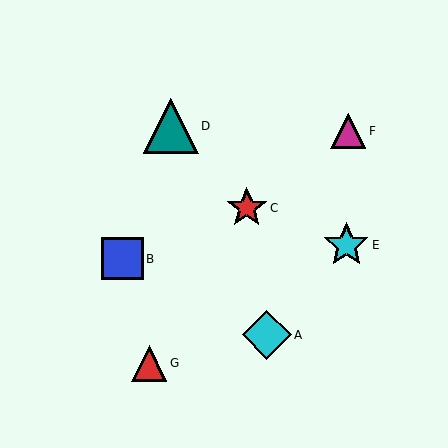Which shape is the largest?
The teal triangle (labeled D) is the largest.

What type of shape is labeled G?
Shape G is a red triangle.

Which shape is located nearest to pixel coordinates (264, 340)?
The cyan diamond (labeled A) at (267, 335) is nearest to that location.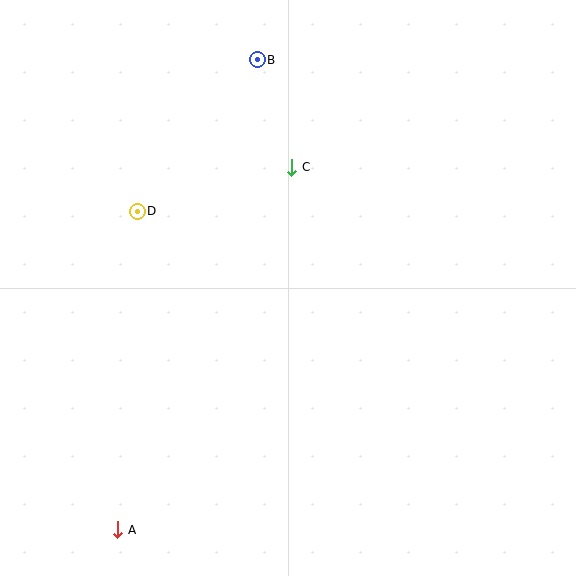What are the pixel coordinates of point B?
Point B is at (257, 60).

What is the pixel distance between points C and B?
The distance between C and B is 113 pixels.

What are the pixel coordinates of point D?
Point D is at (137, 211).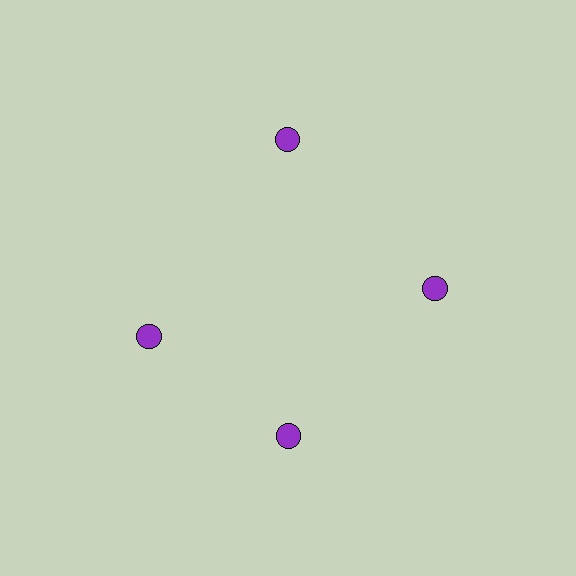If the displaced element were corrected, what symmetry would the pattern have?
It would have 4-fold rotational symmetry — the pattern would map onto itself every 90 degrees.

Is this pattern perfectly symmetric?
No. The 4 purple circles are arranged in a ring, but one element near the 9 o'clock position is rotated out of alignment along the ring, breaking the 4-fold rotational symmetry.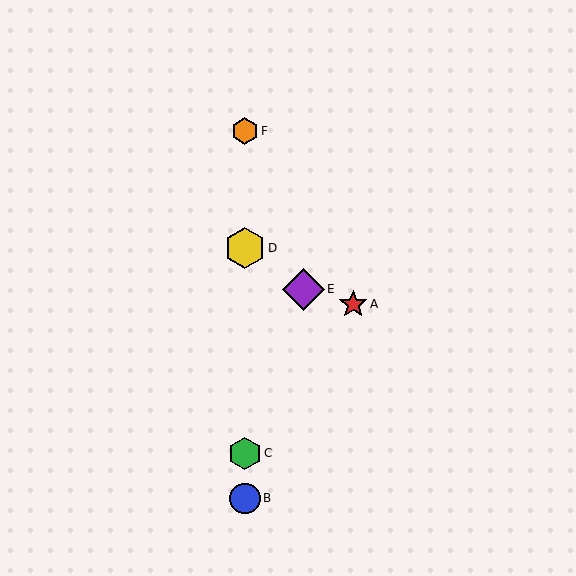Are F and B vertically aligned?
Yes, both are at x≈245.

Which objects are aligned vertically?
Objects B, C, D, F are aligned vertically.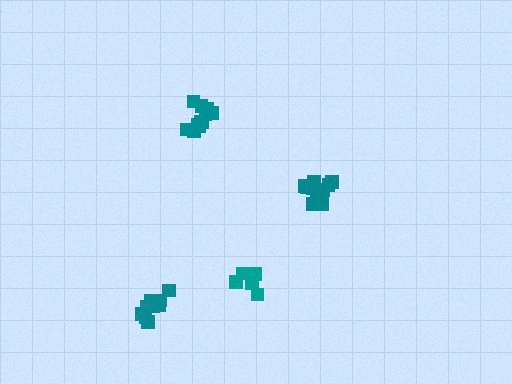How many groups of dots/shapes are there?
There are 4 groups.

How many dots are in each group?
Group 1: 6 dots, Group 2: 11 dots, Group 3: 11 dots, Group 4: 9 dots (37 total).